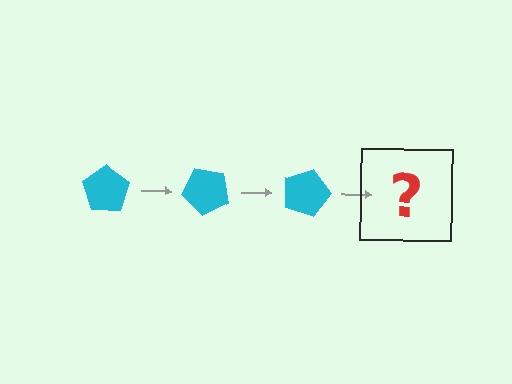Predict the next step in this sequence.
The next step is a cyan pentagon rotated 135 degrees.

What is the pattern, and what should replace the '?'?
The pattern is that the pentagon rotates 45 degrees each step. The '?' should be a cyan pentagon rotated 135 degrees.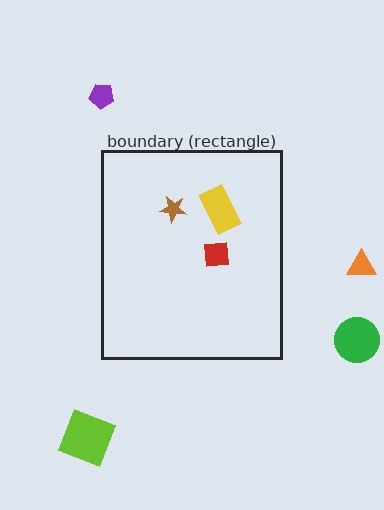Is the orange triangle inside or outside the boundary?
Outside.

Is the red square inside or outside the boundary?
Inside.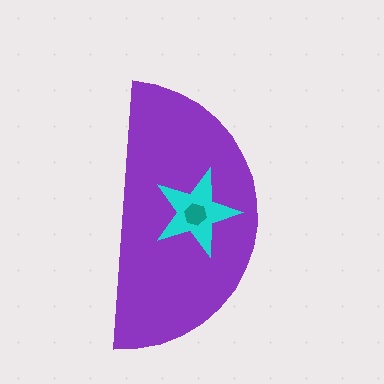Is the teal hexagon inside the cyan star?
Yes.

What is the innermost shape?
The teal hexagon.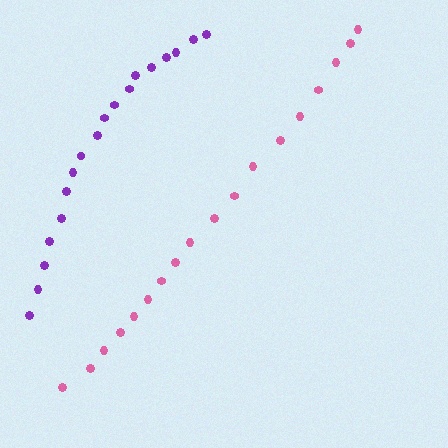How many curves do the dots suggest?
There are 2 distinct paths.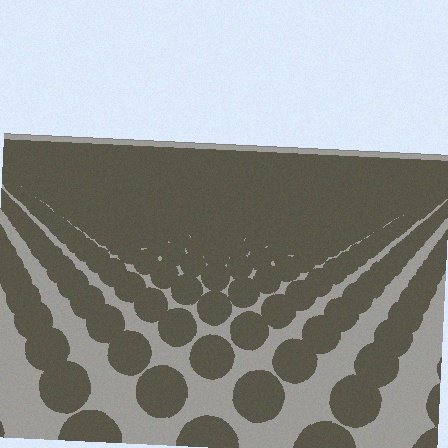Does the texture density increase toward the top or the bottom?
Density increases toward the top.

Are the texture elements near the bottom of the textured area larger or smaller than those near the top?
Larger. Near the bottom, elements are closer to the viewer and appear at a bigger on-screen size.